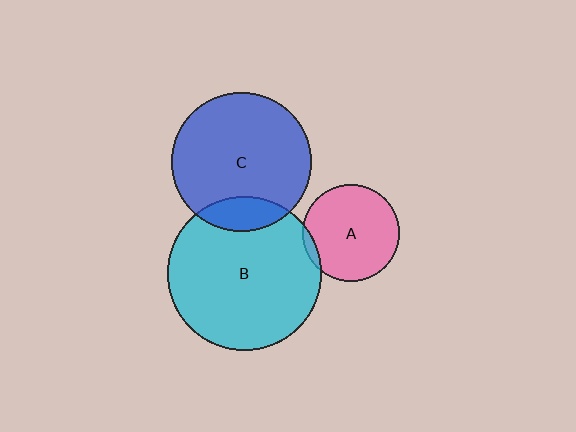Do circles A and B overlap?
Yes.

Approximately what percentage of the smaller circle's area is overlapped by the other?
Approximately 5%.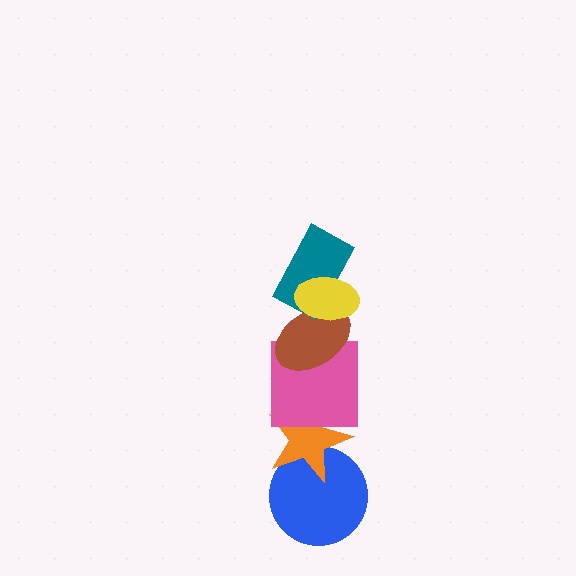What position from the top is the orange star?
The orange star is 5th from the top.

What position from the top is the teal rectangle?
The teal rectangle is 2nd from the top.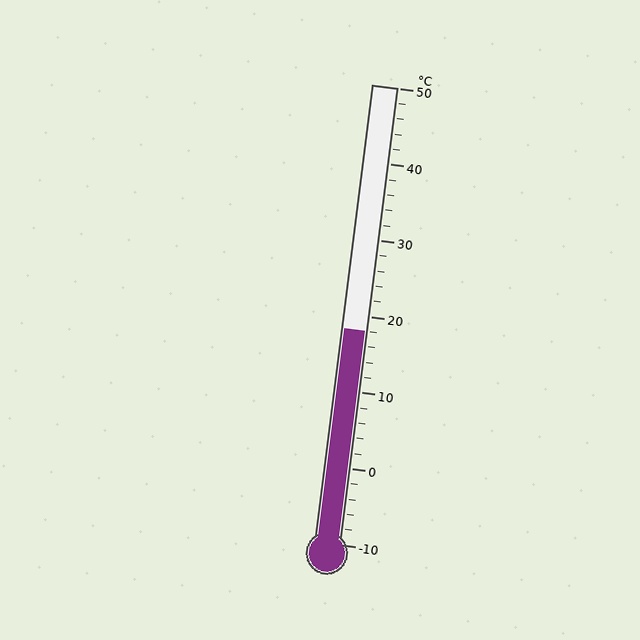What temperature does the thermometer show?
The thermometer shows approximately 18°C.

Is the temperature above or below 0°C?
The temperature is above 0°C.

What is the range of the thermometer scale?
The thermometer scale ranges from -10°C to 50°C.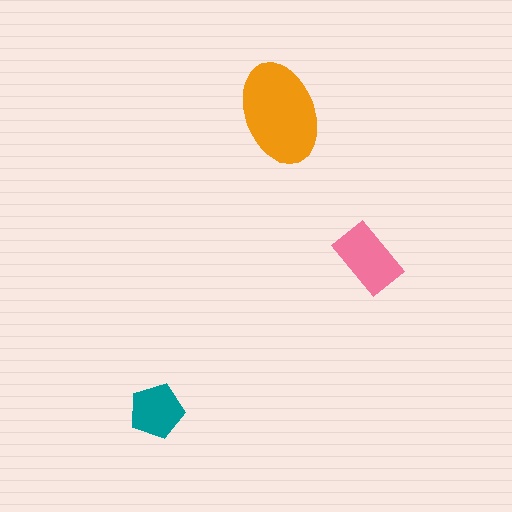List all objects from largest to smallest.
The orange ellipse, the pink rectangle, the teal pentagon.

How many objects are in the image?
There are 3 objects in the image.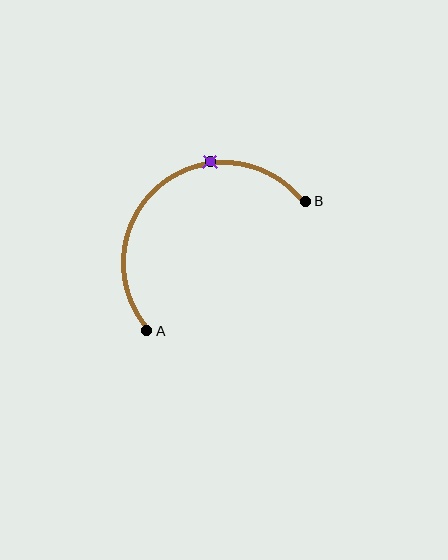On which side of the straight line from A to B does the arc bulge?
The arc bulges above and to the left of the straight line connecting A and B.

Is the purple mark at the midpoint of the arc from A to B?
No. The purple mark lies on the arc but is closer to endpoint B. The arc midpoint would be at the point on the curve equidistant along the arc from both A and B.